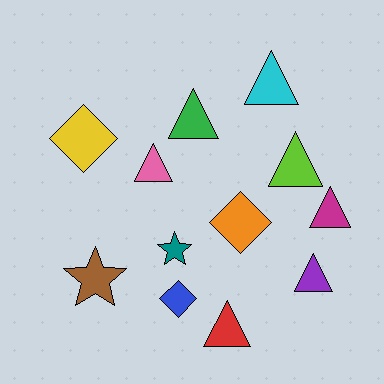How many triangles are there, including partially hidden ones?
There are 7 triangles.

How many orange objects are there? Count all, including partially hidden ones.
There is 1 orange object.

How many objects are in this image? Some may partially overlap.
There are 12 objects.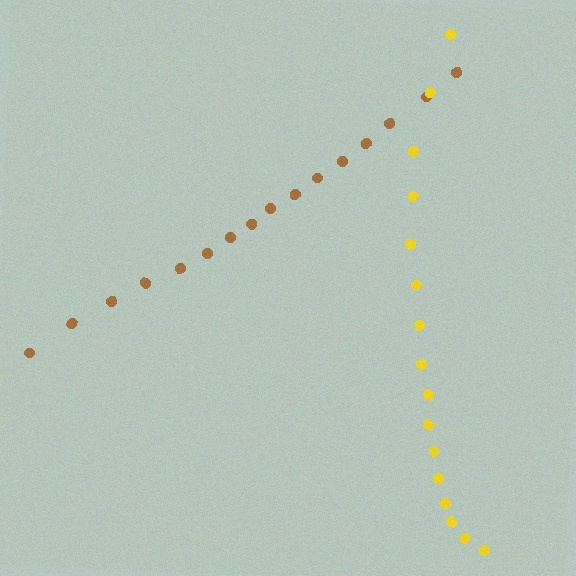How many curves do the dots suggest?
There are 2 distinct paths.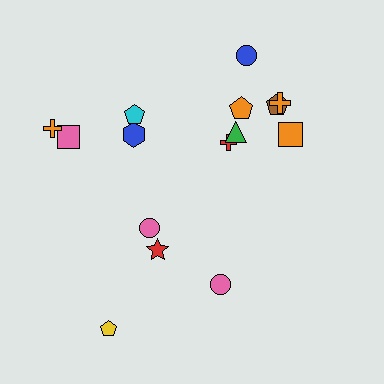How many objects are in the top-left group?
There are 4 objects.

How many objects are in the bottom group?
There are 4 objects.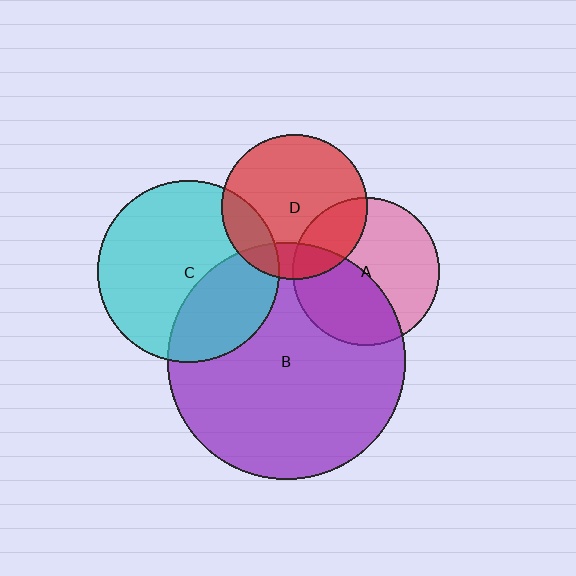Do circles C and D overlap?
Yes.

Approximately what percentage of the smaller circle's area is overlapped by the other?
Approximately 15%.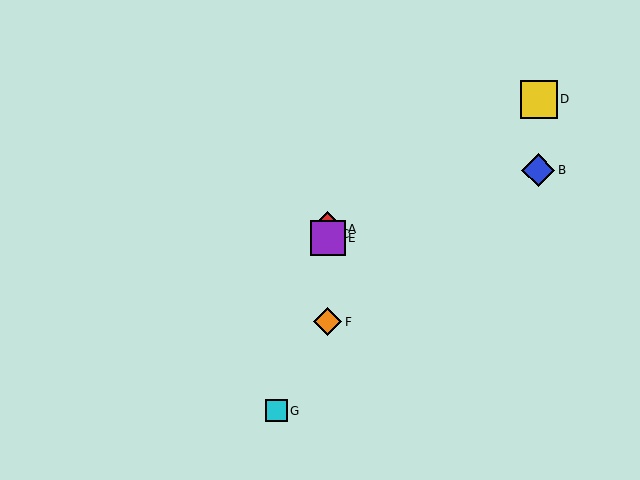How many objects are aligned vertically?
4 objects (A, C, E, F) are aligned vertically.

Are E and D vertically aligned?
No, E is at x≈328 and D is at x≈539.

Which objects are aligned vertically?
Objects A, C, E, F are aligned vertically.